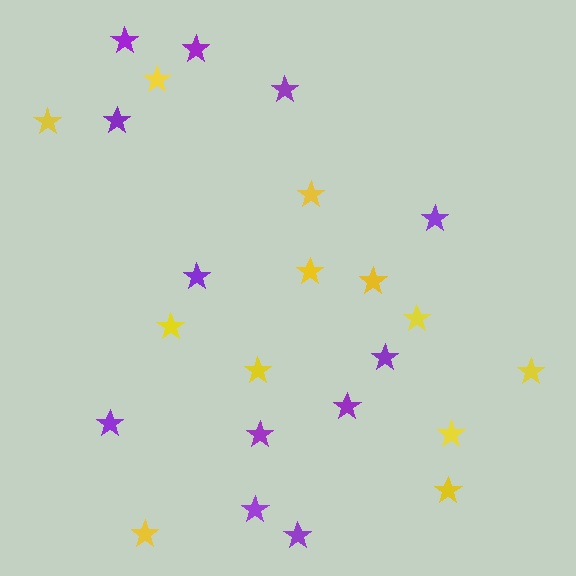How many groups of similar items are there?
There are 2 groups: one group of purple stars (12) and one group of yellow stars (12).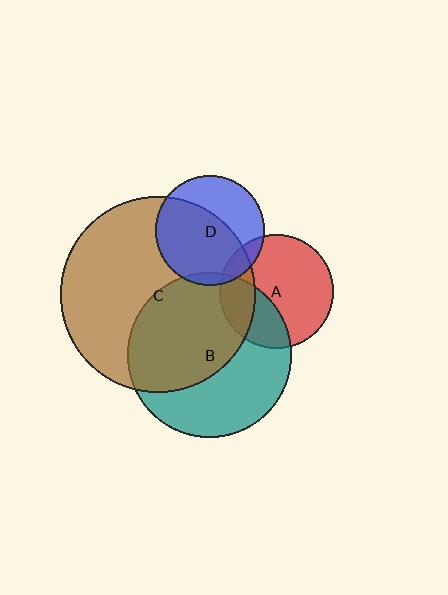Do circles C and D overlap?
Yes.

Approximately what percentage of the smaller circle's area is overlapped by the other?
Approximately 60%.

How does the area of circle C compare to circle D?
Approximately 3.2 times.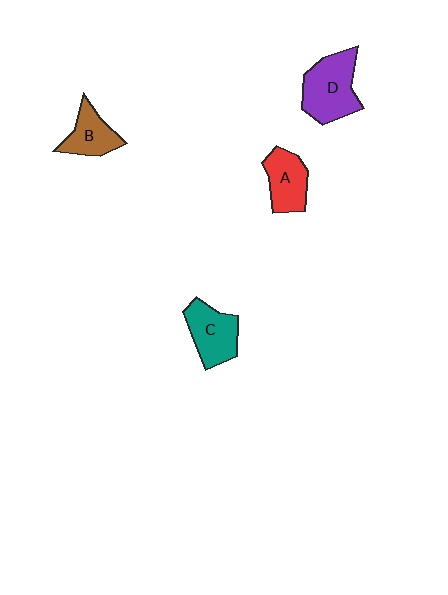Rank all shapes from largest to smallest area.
From largest to smallest: D (purple), C (teal), A (red), B (brown).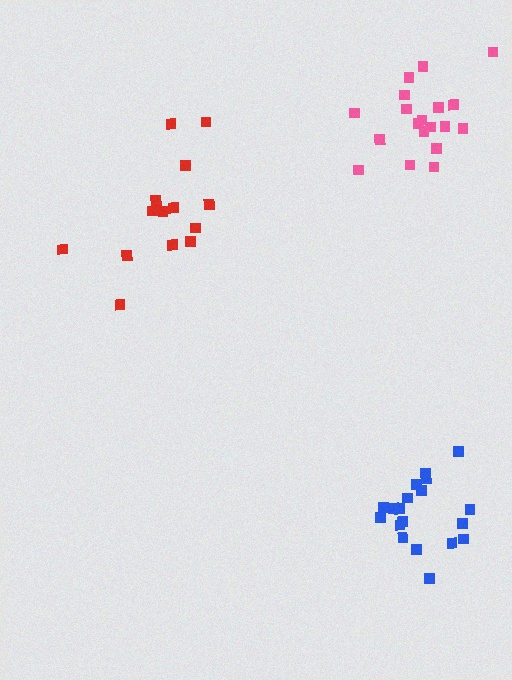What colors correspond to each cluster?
The clusters are colored: pink, red, blue.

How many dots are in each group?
Group 1: 19 dots, Group 2: 14 dots, Group 3: 20 dots (53 total).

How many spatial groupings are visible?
There are 3 spatial groupings.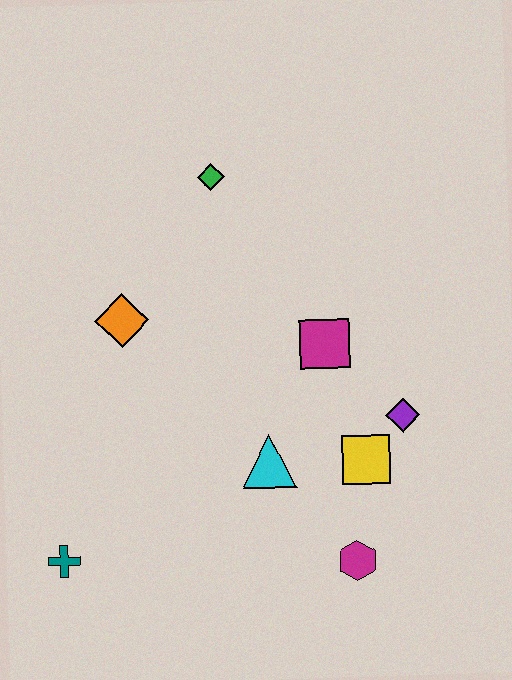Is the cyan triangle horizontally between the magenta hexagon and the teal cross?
Yes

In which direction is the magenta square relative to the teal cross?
The magenta square is to the right of the teal cross.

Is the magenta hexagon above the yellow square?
No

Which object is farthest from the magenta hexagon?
The green diamond is farthest from the magenta hexagon.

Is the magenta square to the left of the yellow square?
Yes